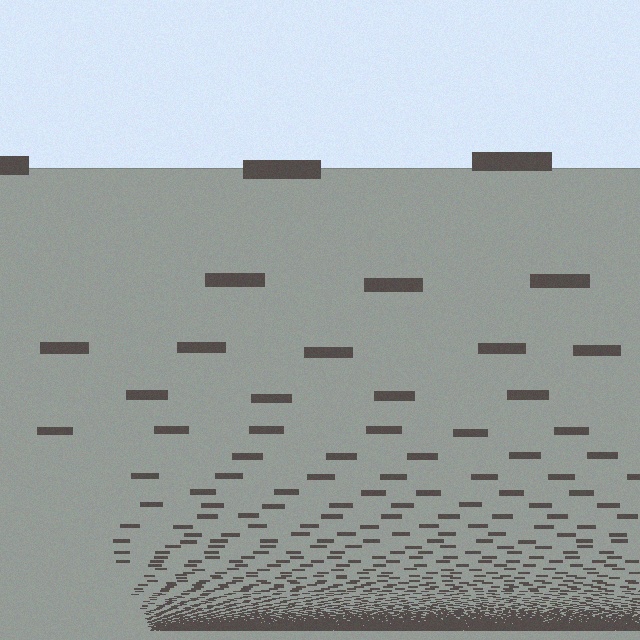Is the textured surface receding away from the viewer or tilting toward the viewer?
The surface appears to tilt toward the viewer. Texture elements get larger and sparser toward the top.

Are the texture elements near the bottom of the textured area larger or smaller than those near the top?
Smaller. The gradient is inverted — elements near the bottom are smaller and denser.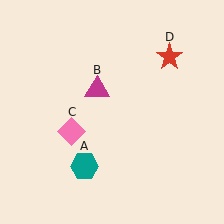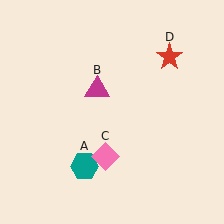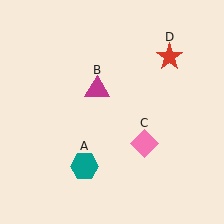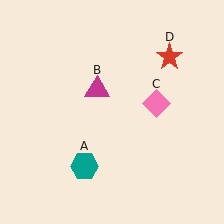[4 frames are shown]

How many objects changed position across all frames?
1 object changed position: pink diamond (object C).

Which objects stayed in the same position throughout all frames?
Teal hexagon (object A) and magenta triangle (object B) and red star (object D) remained stationary.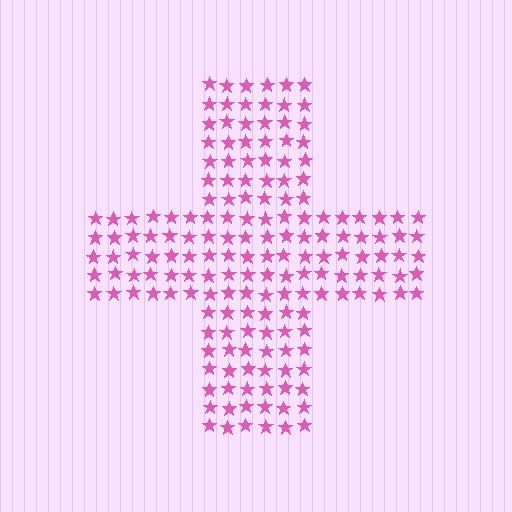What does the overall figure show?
The overall figure shows a cross.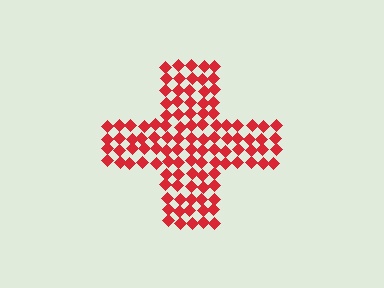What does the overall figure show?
The overall figure shows a cross.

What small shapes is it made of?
It is made of small diamonds.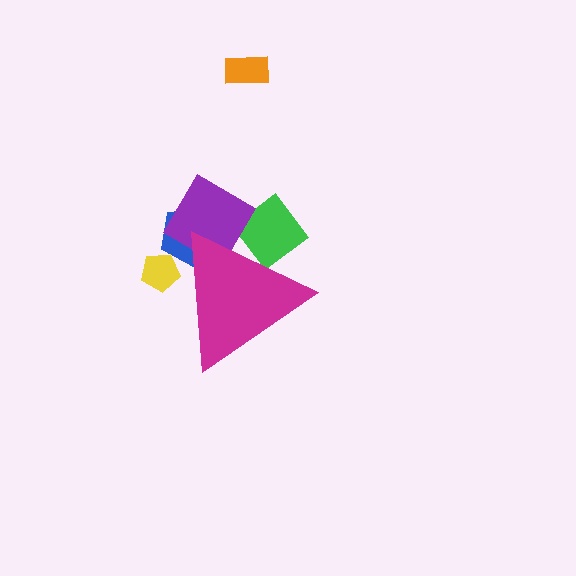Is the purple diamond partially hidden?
Yes, the purple diamond is partially hidden behind the magenta triangle.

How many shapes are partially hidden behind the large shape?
4 shapes are partially hidden.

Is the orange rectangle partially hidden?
No, the orange rectangle is fully visible.